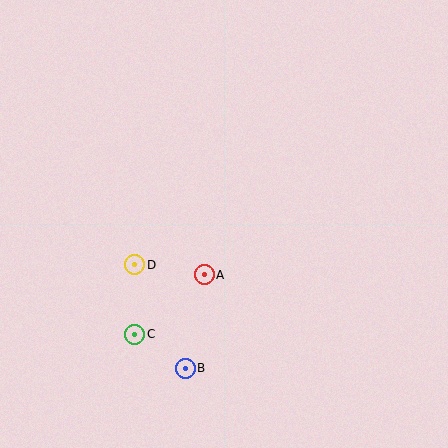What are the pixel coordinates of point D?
Point D is at (135, 265).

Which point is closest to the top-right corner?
Point A is closest to the top-right corner.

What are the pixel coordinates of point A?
Point A is at (204, 275).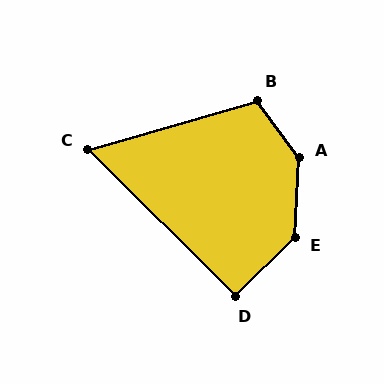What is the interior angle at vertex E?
Approximately 137 degrees (obtuse).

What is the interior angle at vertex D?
Approximately 91 degrees (approximately right).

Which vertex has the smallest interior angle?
C, at approximately 61 degrees.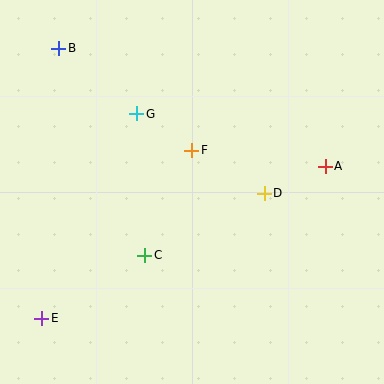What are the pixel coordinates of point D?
Point D is at (264, 193).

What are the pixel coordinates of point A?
Point A is at (325, 166).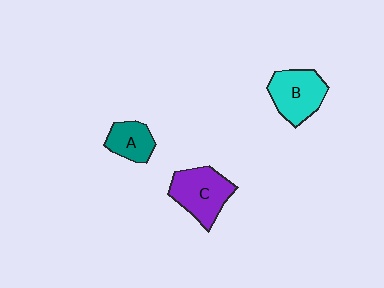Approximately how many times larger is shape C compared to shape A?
Approximately 1.6 times.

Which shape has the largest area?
Shape C (purple).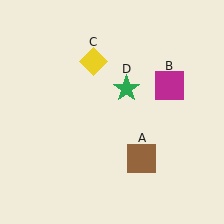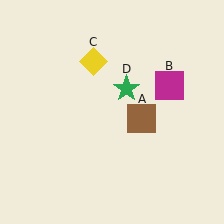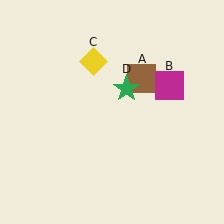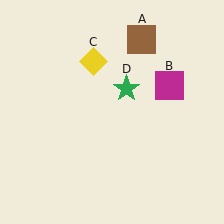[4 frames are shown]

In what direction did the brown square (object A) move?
The brown square (object A) moved up.